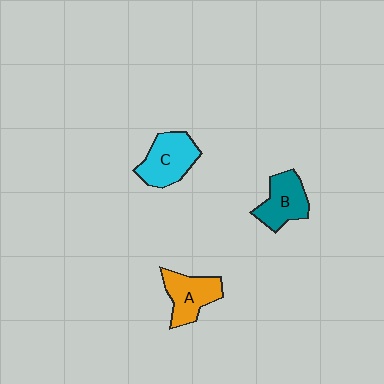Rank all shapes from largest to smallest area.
From largest to smallest: C (cyan), A (orange), B (teal).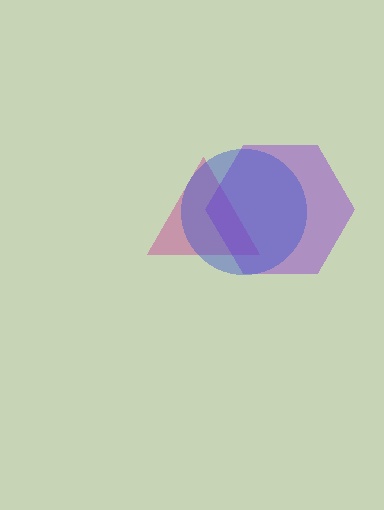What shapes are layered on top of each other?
The layered shapes are: a magenta triangle, a purple hexagon, a blue circle.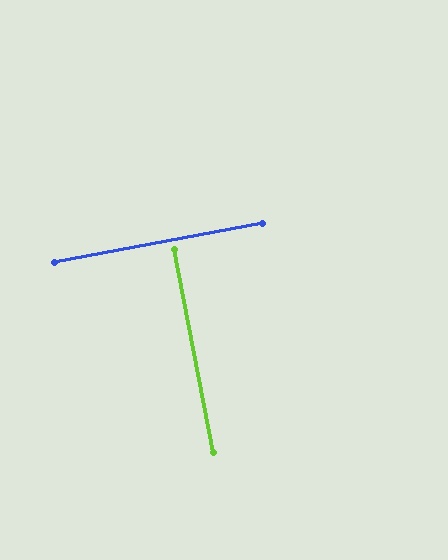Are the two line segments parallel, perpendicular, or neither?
Perpendicular — they meet at approximately 90°.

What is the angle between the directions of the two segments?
Approximately 90 degrees.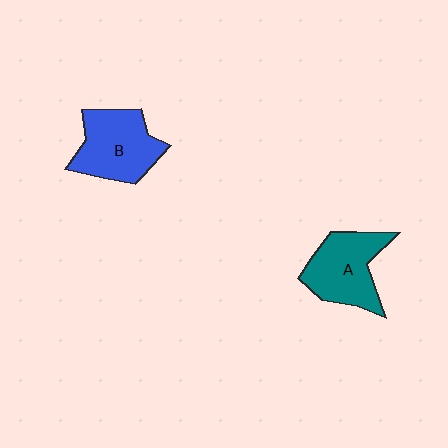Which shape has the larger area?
Shape B (blue).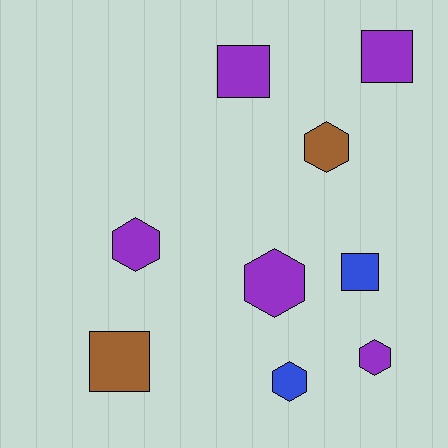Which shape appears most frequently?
Hexagon, with 5 objects.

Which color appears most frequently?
Purple, with 5 objects.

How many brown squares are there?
There is 1 brown square.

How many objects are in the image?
There are 9 objects.